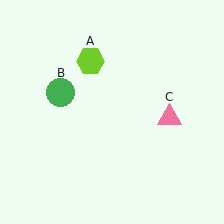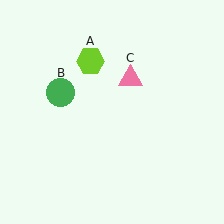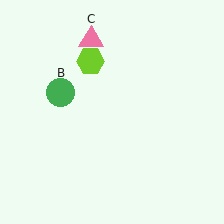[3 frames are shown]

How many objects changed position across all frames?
1 object changed position: pink triangle (object C).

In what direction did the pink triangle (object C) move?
The pink triangle (object C) moved up and to the left.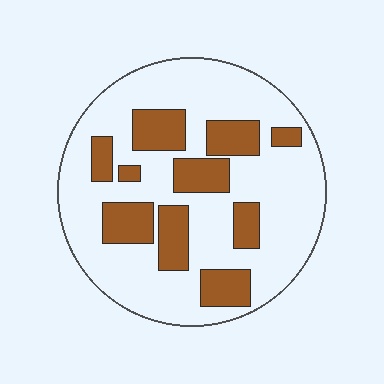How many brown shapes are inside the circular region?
10.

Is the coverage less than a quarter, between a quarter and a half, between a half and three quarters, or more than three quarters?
Between a quarter and a half.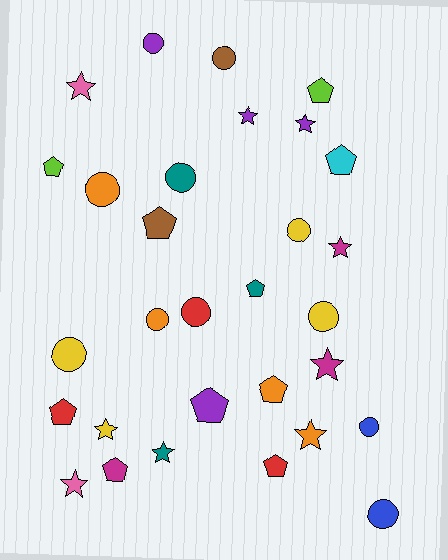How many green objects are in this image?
There are no green objects.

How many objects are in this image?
There are 30 objects.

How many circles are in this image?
There are 11 circles.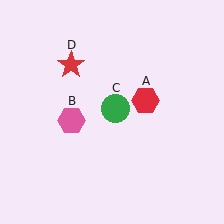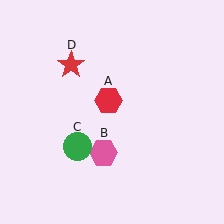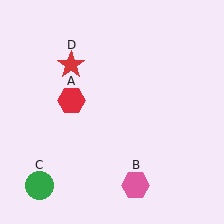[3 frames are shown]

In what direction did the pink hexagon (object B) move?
The pink hexagon (object B) moved down and to the right.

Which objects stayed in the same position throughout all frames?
Red star (object D) remained stationary.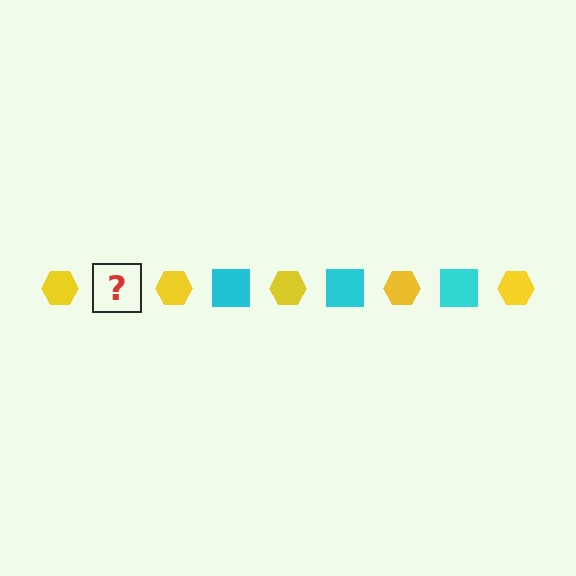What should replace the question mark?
The question mark should be replaced with a cyan square.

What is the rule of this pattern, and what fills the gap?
The rule is that the pattern alternates between yellow hexagon and cyan square. The gap should be filled with a cyan square.